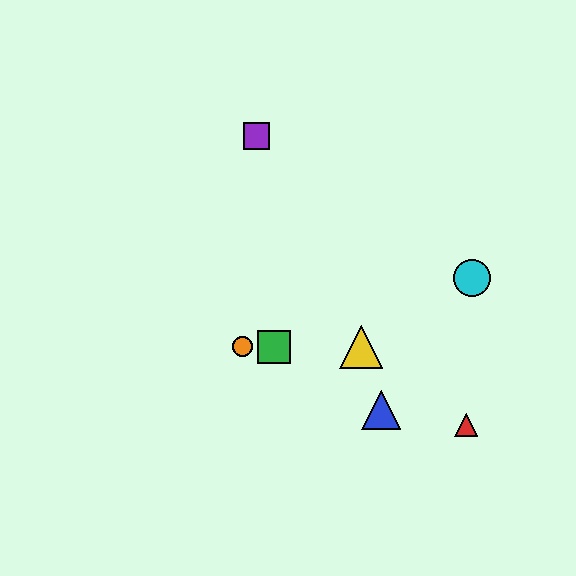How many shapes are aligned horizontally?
3 shapes (the green square, the yellow triangle, the orange circle) are aligned horizontally.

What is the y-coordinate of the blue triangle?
The blue triangle is at y≈410.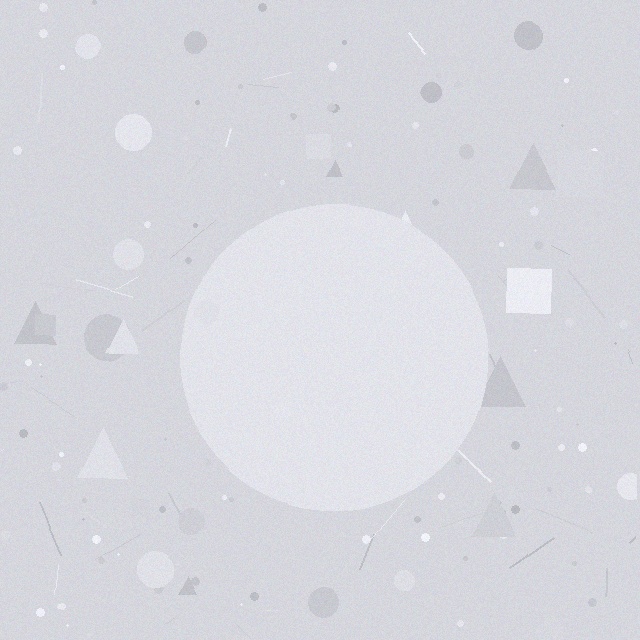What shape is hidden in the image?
A circle is hidden in the image.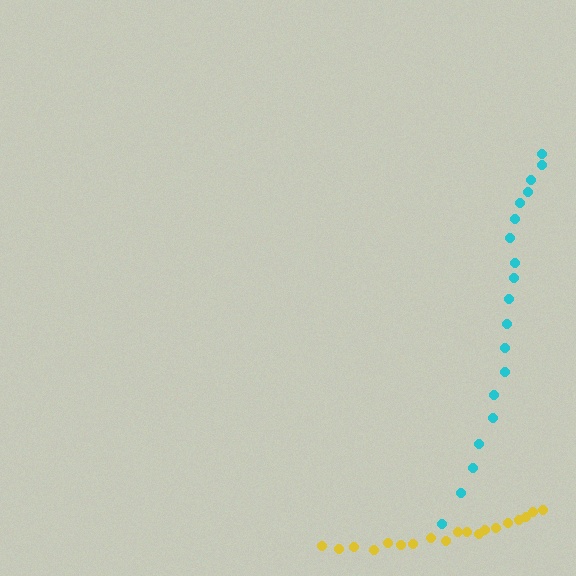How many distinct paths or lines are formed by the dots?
There are 2 distinct paths.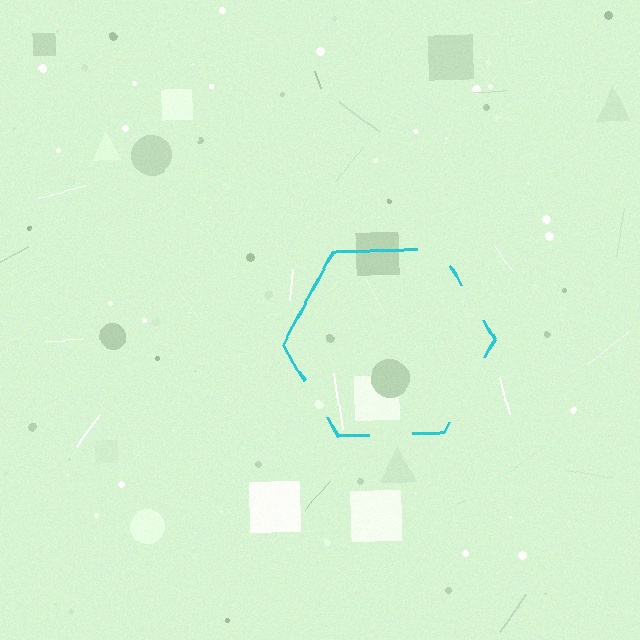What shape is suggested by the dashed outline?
The dashed outline suggests a hexagon.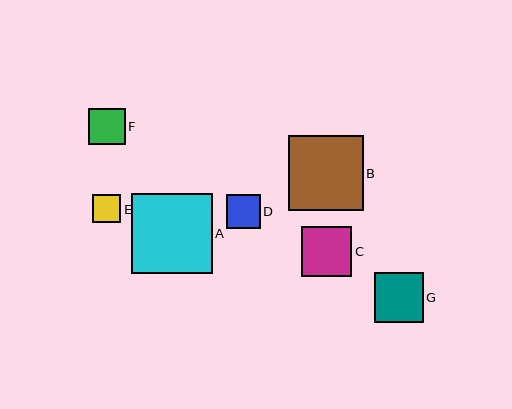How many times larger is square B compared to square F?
Square B is approximately 2.0 times the size of square F.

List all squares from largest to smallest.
From largest to smallest: A, B, C, G, F, D, E.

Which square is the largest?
Square A is the largest with a size of approximately 81 pixels.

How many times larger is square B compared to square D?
Square B is approximately 2.2 times the size of square D.